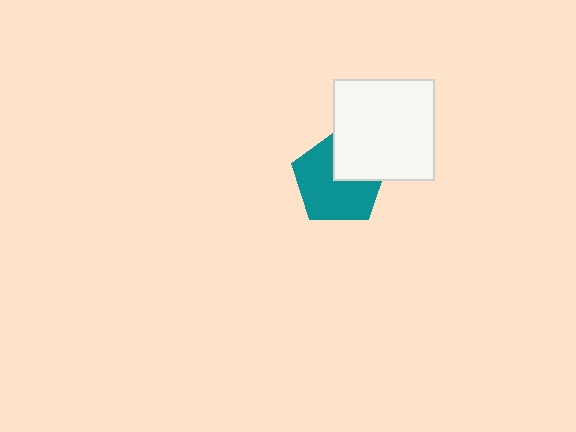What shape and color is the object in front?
The object in front is a white square.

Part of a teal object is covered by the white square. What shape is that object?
It is a pentagon.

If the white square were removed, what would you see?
You would see the complete teal pentagon.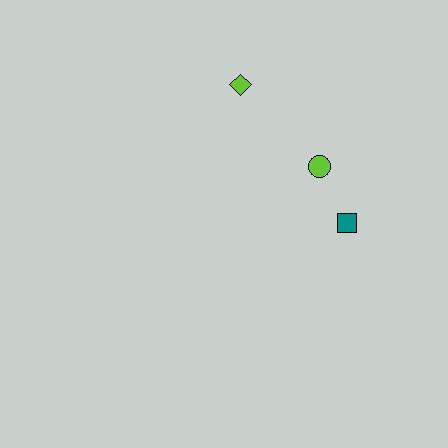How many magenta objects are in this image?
There are no magenta objects.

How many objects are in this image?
There are 3 objects.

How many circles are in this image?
There is 1 circle.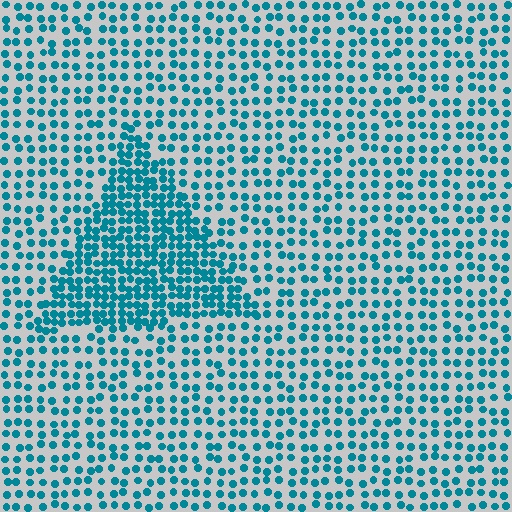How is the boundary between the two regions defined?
The boundary is defined by a change in element density (approximately 2.0x ratio). All elements are the same color, size, and shape.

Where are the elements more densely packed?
The elements are more densely packed inside the triangle boundary.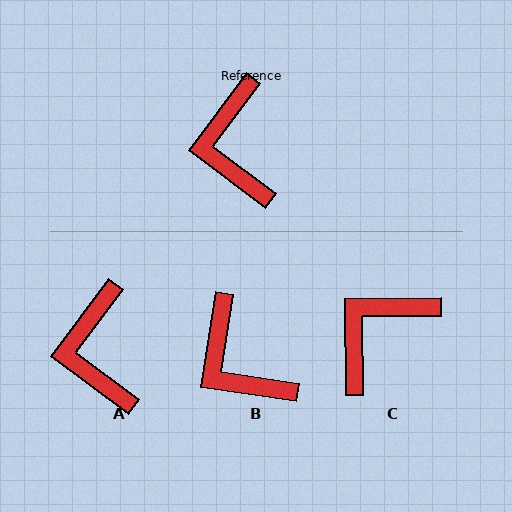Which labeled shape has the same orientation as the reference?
A.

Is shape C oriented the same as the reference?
No, it is off by about 53 degrees.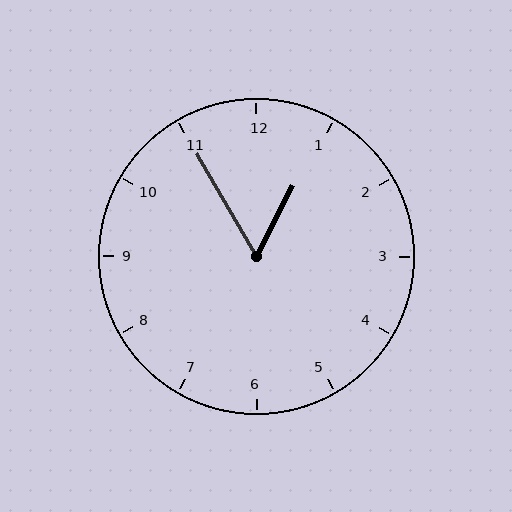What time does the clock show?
12:55.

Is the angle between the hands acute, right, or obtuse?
It is acute.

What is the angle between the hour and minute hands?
Approximately 58 degrees.